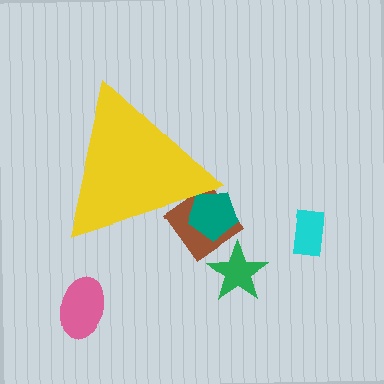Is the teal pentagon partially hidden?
Yes, the teal pentagon is partially hidden behind the yellow triangle.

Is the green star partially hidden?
No, the green star is fully visible.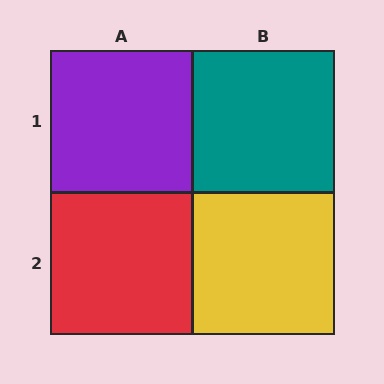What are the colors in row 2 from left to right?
Red, yellow.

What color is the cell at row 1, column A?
Purple.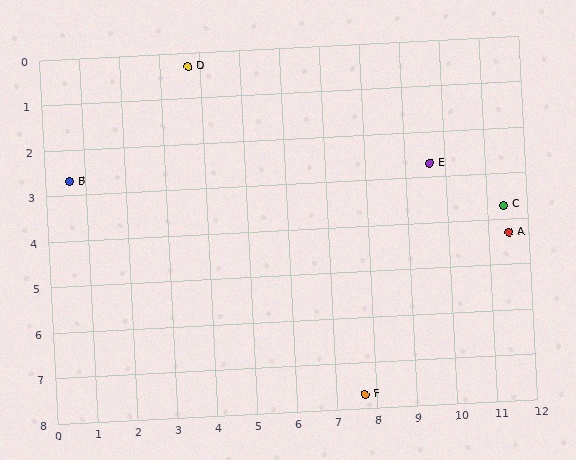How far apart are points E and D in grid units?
Points E and D are about 6.4 grid units apart.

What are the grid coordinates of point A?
Point A is at approximately (11.5, 4.3).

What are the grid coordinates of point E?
Point E is at approximately (9.6, 2.7).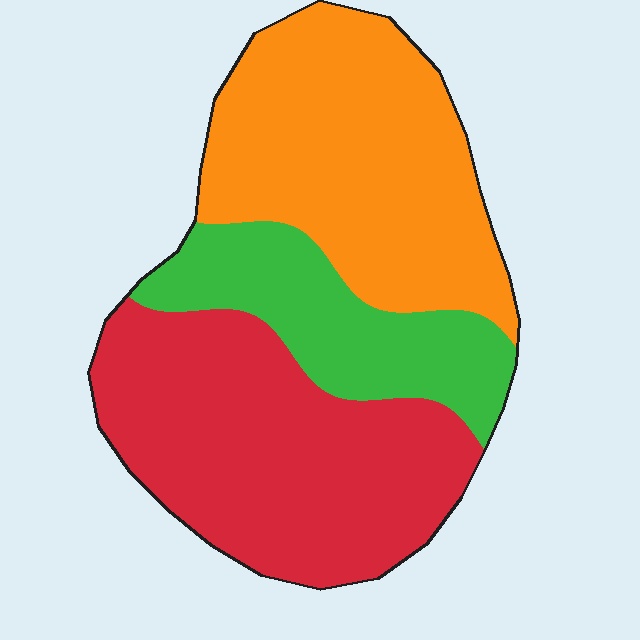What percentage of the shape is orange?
Orange covers roughly 40% of the shape.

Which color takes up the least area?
Green, at roughly 20%.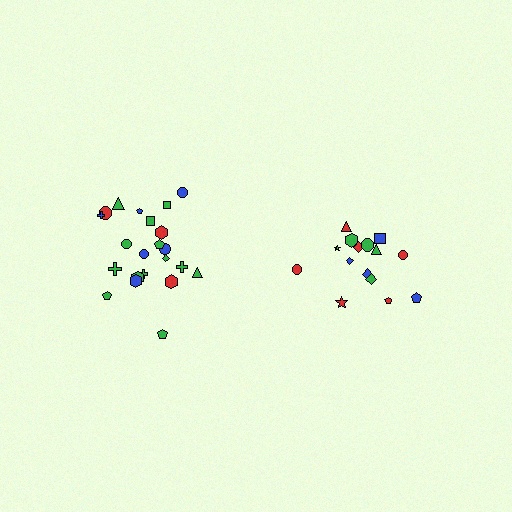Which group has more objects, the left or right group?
The left group.